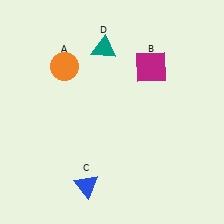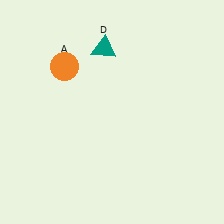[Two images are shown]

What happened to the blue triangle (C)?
The blue triangle (C) was removed in Image 2. It was in the bottom-left area of Image 1.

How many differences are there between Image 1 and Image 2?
There are 2 differences between the two images.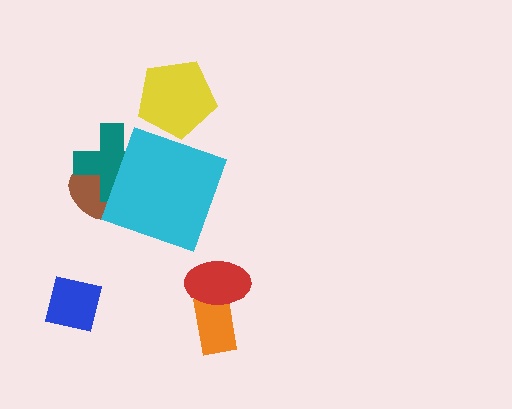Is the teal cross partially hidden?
Yes, it is partially covered by another shape.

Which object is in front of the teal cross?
The cyan square is in front of the teal cross.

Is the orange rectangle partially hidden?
Yes, it is partially covered by another shape.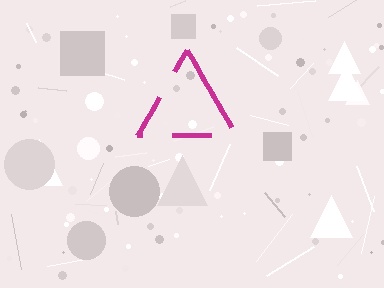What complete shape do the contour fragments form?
The contour fragments form a triangle.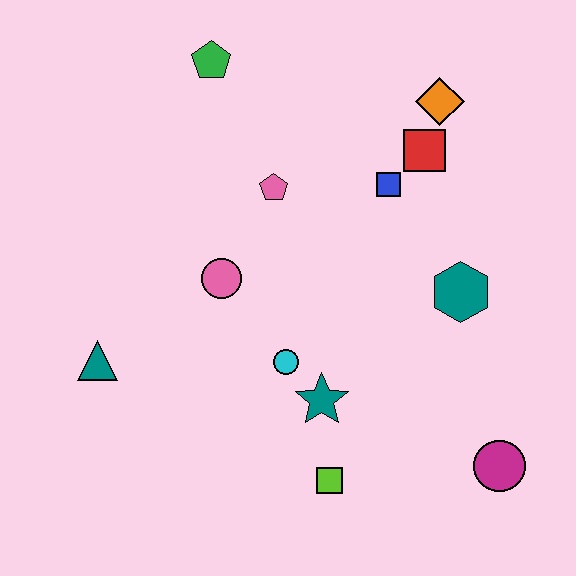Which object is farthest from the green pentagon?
The magenta circle is farthest from the green pentagon.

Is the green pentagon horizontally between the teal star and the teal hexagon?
No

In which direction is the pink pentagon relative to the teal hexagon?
The pink pentagon is to the left of the teal hexagon.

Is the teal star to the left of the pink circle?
No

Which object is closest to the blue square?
The red square is closest to the blue square.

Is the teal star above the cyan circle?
No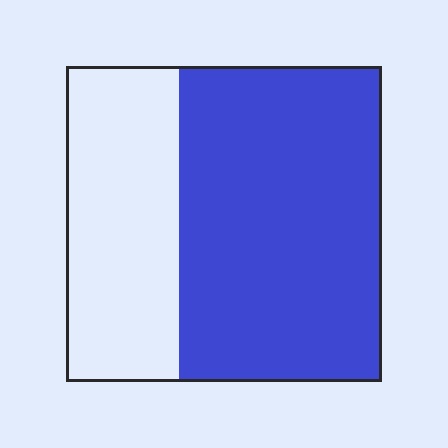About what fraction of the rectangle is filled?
About five eighths (5/8).